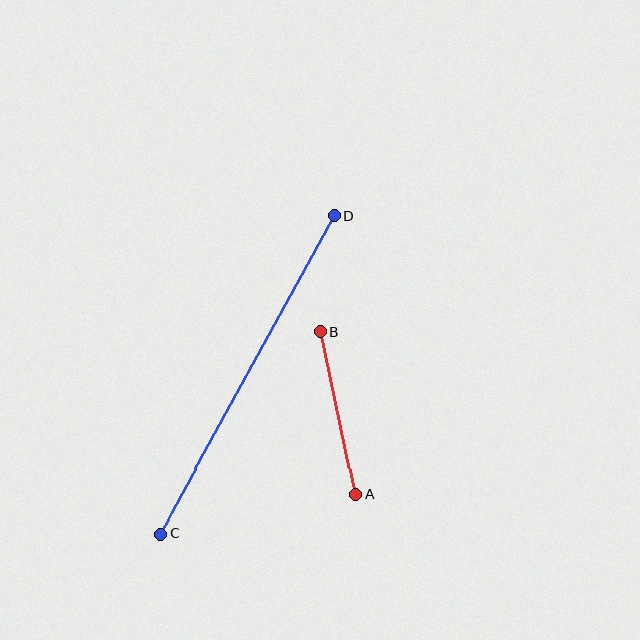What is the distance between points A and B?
The distance is approximately 166 pixels.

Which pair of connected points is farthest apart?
Points C and D are farthest apart.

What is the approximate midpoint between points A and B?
The midpoint is at approximately (338, 413) pixels.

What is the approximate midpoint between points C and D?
The midpoint is at approximately (247, 375) pixels.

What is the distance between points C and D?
The distance is approximately 362 pixels.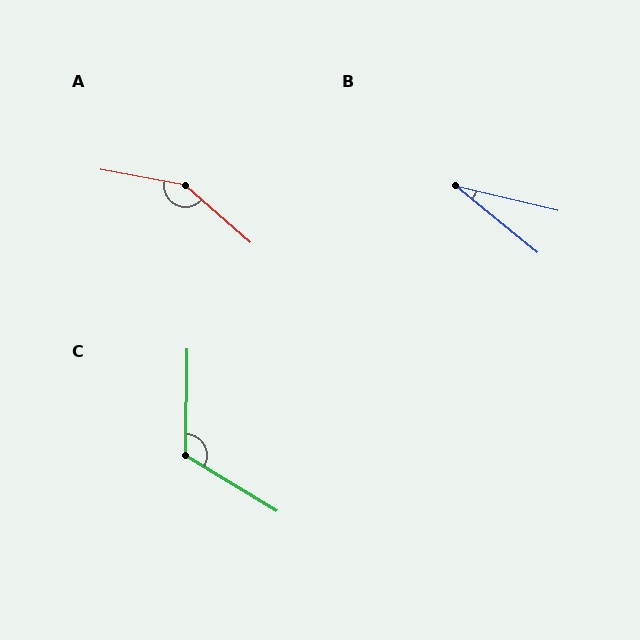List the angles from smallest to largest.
B (26°), C (120°), A (149°).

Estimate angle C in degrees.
Approximately 120 degrees.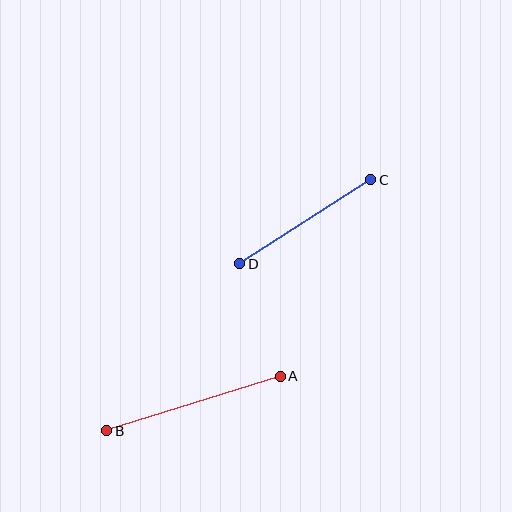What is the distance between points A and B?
The distance is approximately 182 pixels.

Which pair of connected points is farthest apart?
Points A and B are farthest apart.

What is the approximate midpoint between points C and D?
The midpoint is at approximately (305, 222) pixels.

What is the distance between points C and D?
The distance is approximately 156 pixels.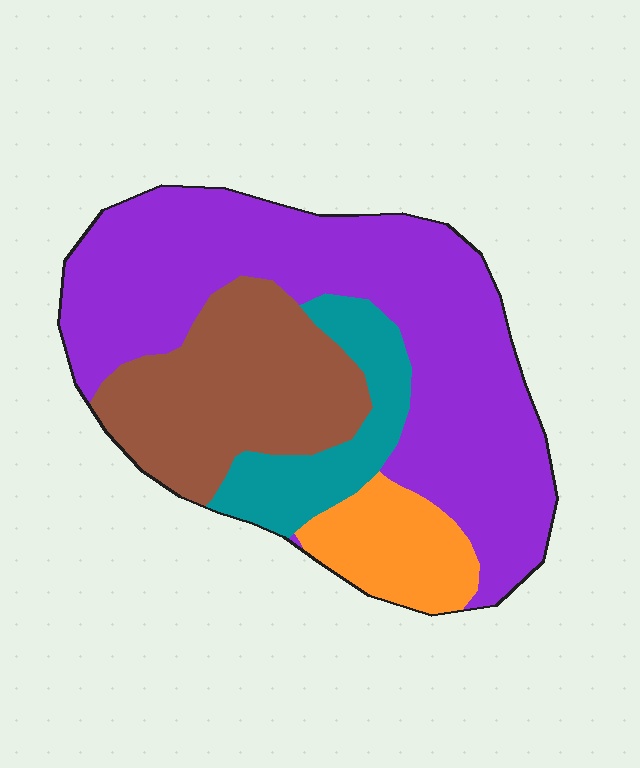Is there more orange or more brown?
Brown.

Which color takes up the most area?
Purple, at roughly 55%.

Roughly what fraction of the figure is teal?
Teal covers roughly 10% of the figure.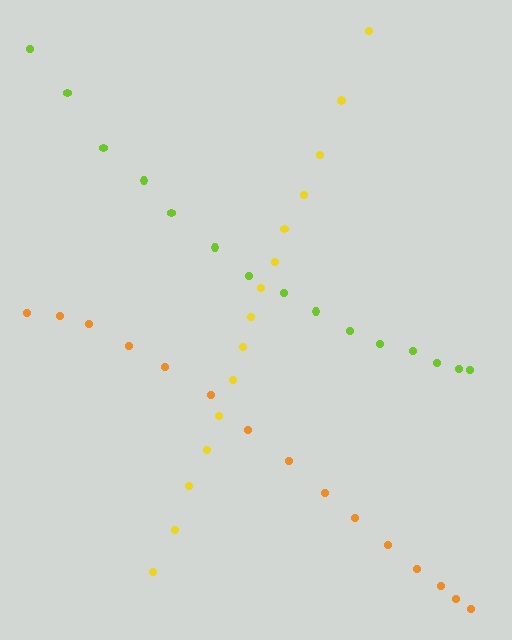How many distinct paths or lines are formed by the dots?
There are 3 distinct paths.